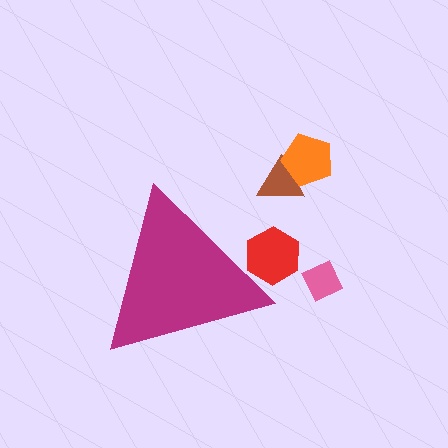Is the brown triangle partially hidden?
No, the brown triangle is fully visible.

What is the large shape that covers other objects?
A magenta triangle.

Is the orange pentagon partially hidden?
No, the orange pentagon is fully visible.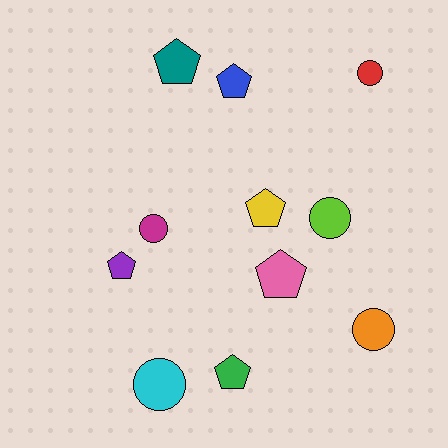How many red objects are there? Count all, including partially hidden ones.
There is 1 red object.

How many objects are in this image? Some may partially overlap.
There are 11 objects.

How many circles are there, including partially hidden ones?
There are 5 circles.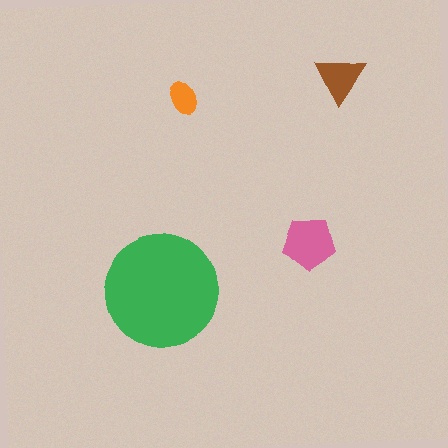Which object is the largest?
The green circle.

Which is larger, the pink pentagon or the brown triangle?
The pink pentagon.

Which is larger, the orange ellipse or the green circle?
The green circle.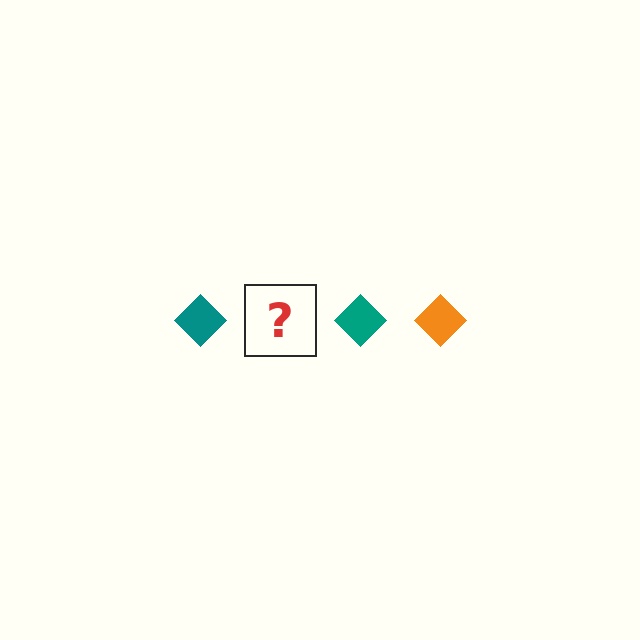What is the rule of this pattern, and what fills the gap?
The rule is that the pattern cycles through teal, orange diamonds. The gap should be filled with an orange diamond.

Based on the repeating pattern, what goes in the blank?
The blank should be an orange diamond.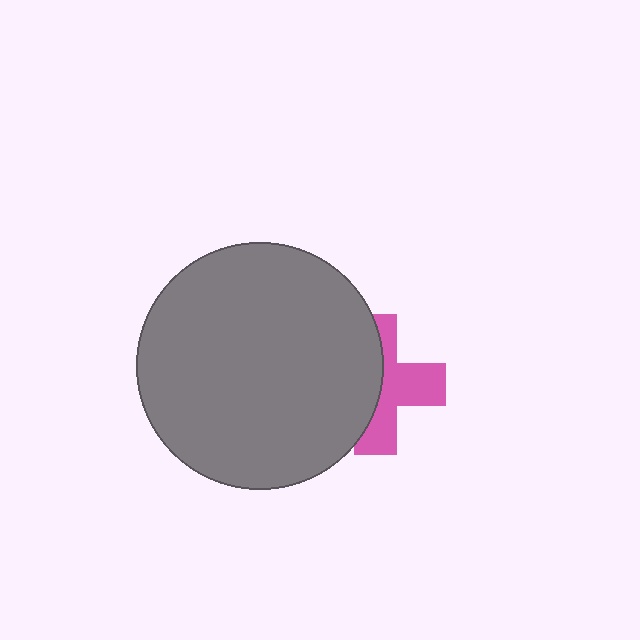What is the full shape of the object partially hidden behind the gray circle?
The partially hidden object is a pink cross.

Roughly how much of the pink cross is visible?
About half of it is visible (roughly 50%).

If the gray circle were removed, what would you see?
You would see the complete pink cross.